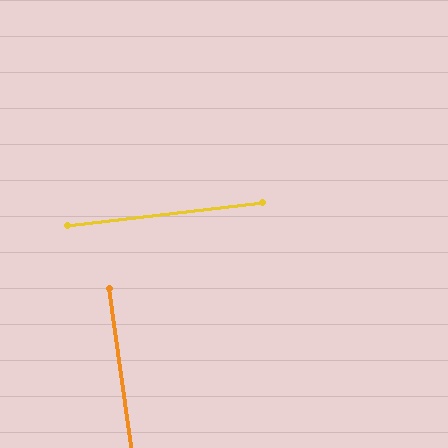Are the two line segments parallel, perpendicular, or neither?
Perpendicular — they meet at approximately 89°.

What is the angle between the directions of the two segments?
Approximately 89 degrees.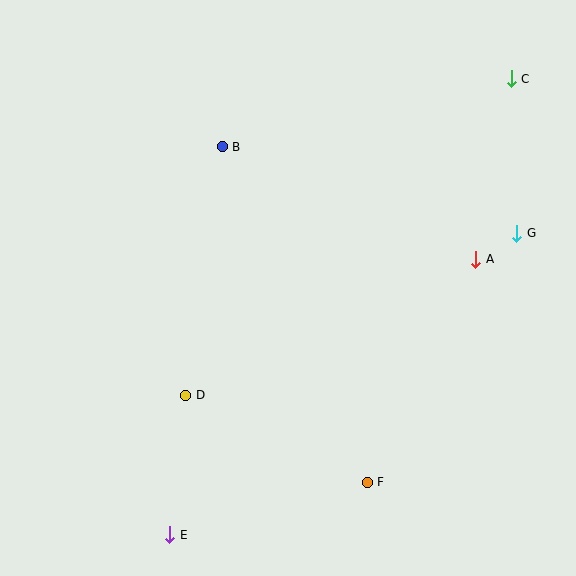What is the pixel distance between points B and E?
The distance between B and E is 391 pixels.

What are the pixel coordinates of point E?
Point E is at (170, 535).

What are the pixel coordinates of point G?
Point G is at (517, 233).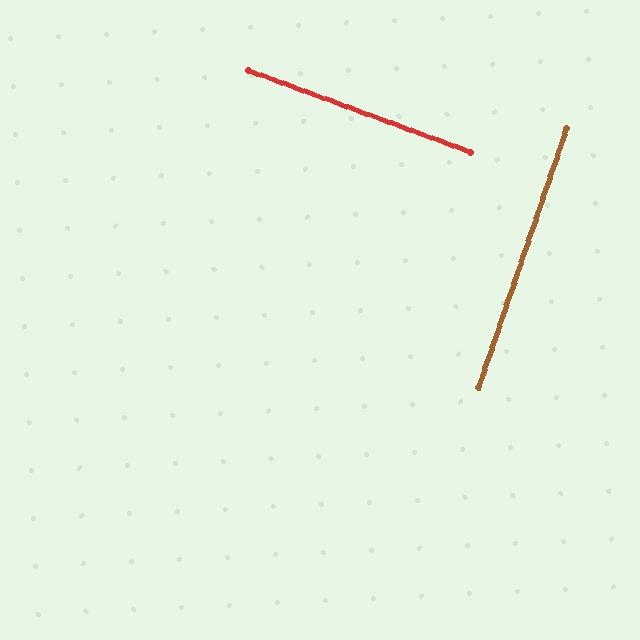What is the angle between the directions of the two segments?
Approximately 88 degrees.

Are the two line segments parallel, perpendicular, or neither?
Perpendicular — they meet at approximately 88°.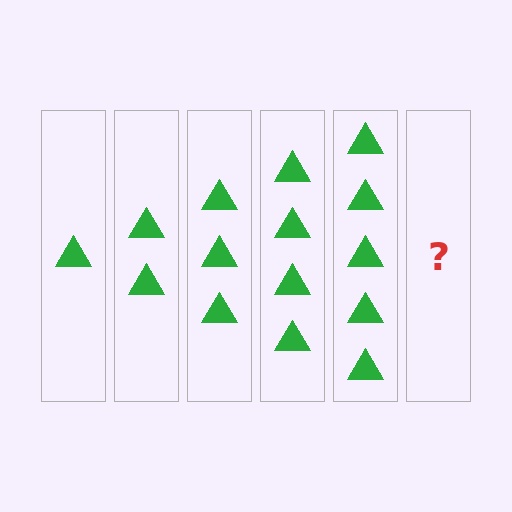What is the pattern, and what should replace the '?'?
The pattern is that each step adds one more triangle. The '?' should be 6 triangles.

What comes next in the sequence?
The next element should be 6 triangles.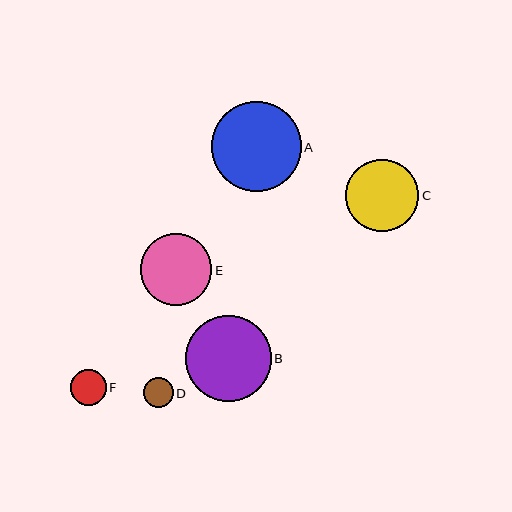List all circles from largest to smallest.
From largest to smallest: A, B, C, E, F, D.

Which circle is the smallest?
Circle D is the smallest with a size of approximately 30 pixels.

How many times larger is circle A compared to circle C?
Circle A is approximately 1.2 times the size of circle C.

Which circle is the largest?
Circle A is the largest with a size of approximately 89 pixels.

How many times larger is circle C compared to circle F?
Circle C is approximately 2.1 times the size of circle F.